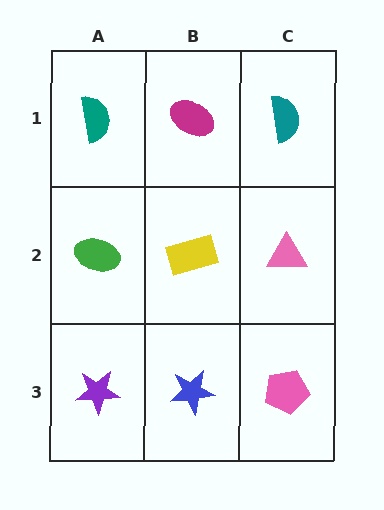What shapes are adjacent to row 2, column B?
A magenta ellipse (row 1, column B), a blue star (row 3, column B), a green ellipse (row 2, column A), a pink triangle (row 2, column C).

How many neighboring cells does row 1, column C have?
2.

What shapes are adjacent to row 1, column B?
A yellow rectangle (row 2, column B), a teal semicircle (row 1, column A), a teal semicircle (row 1, column C).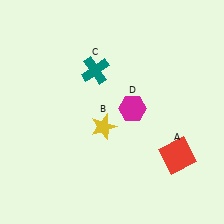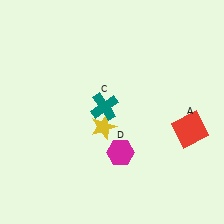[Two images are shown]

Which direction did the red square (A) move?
The red square (A) moved up.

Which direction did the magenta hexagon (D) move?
The magenta hexagon (D) moved down.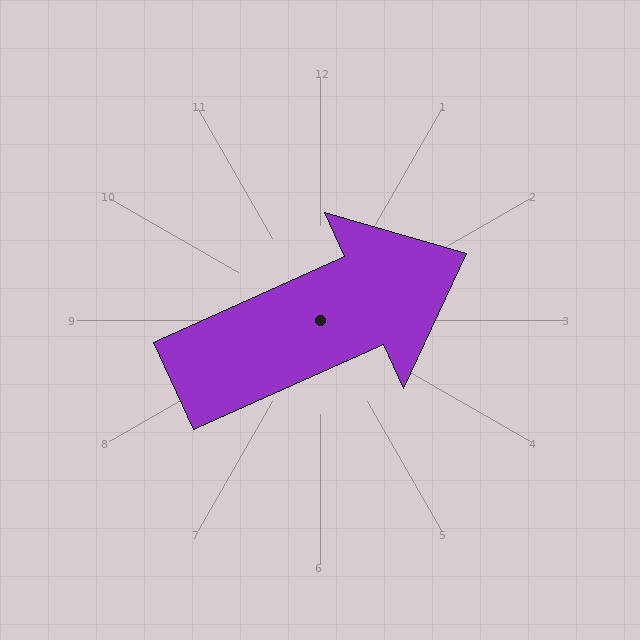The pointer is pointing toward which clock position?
Roughly 2 o'clock.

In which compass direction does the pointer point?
Northeast.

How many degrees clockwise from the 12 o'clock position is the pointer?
Approximately 66 degrees.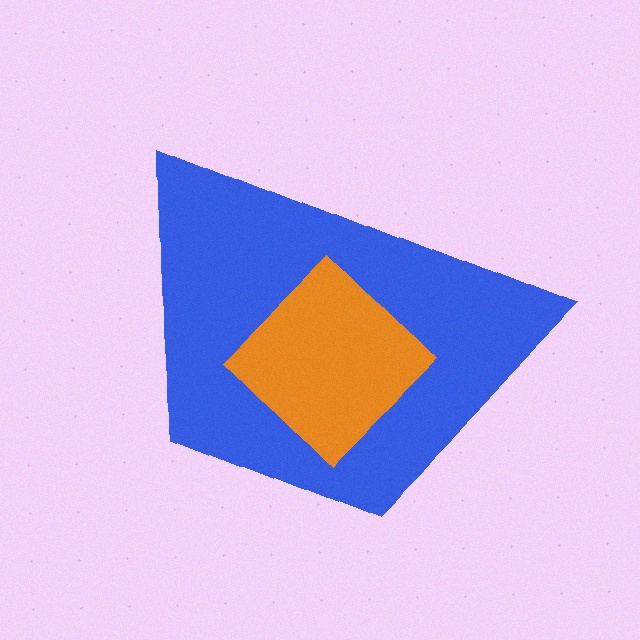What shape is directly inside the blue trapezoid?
The orange diamond.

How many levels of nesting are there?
2.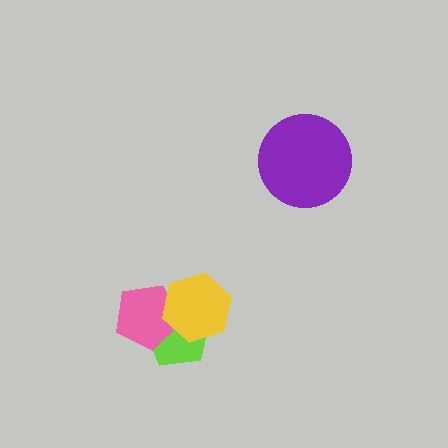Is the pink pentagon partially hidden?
Yes, it is partially covered by another shape.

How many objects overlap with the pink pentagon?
2 objects overlap with the pink pentagon.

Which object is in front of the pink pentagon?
The yellow hexagon is in front of the pink pentagon.